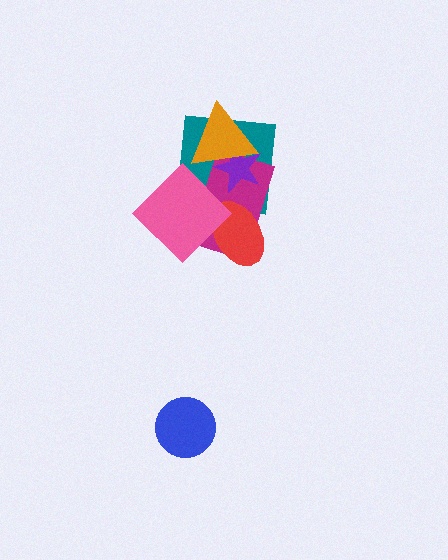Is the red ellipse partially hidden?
Yes, it is partially covered by another shape.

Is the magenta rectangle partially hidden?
Yes, it is partially covered by another shape.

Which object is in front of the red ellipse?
The pink diamond is in front of the red ellipse.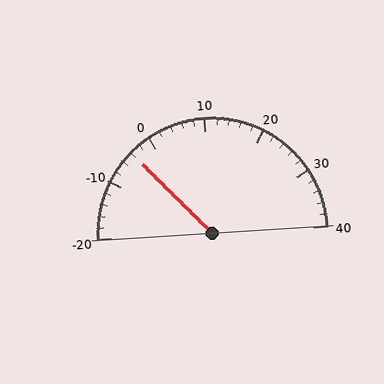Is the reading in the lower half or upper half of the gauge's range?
The reading is in the lower half of the range (-20 to 40).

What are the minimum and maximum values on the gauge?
The gauge ranges from -20 to 40.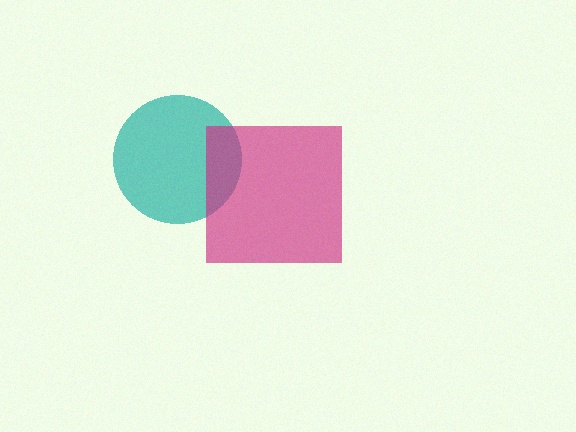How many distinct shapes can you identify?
There are 2 distinct shapes: a teal circle, a magenta square.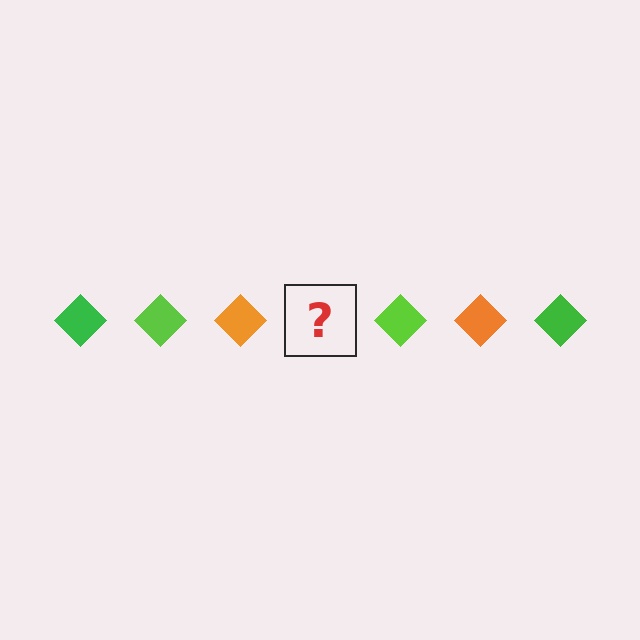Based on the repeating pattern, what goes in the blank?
The blank should be a green diamond.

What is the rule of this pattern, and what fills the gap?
The rule is that the pattern cycles through green, lime, orange diamonds. The gap should be filled with a green diamond.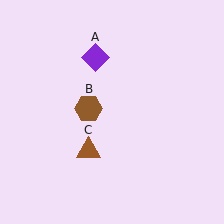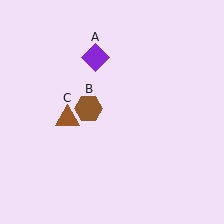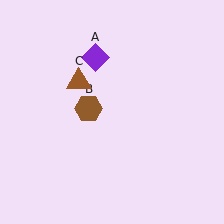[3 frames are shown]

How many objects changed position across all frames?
1 object changed position: brown triangle (object C).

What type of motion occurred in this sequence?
The brown triangle (object C) rotated clockwise around the center of the scene.